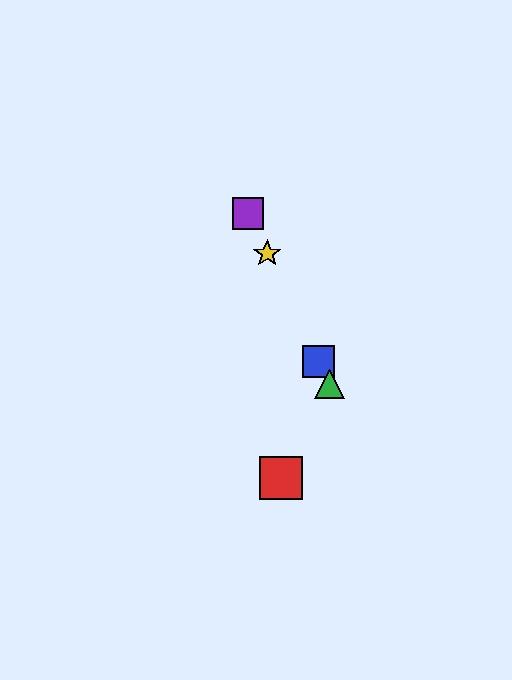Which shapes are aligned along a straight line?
The blue square, the green triangle, the yellow star, the purple square are aligned along a straight line.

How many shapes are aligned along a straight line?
4 shapes (the blue square, the green triangle, the yellow star, the purple square) are aligned along a straight line.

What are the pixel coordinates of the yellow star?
The yellow star is at (267, 254).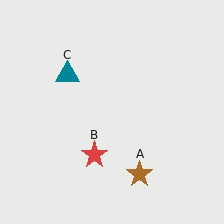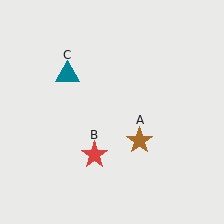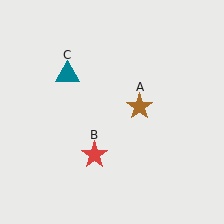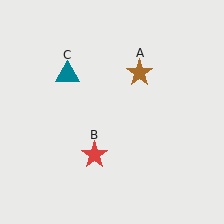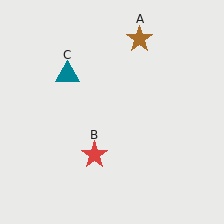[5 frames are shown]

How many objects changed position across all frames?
1 object changed position: brown star (object A).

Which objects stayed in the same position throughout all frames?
Red star (object B) and teal triangle (object C) remained stationary.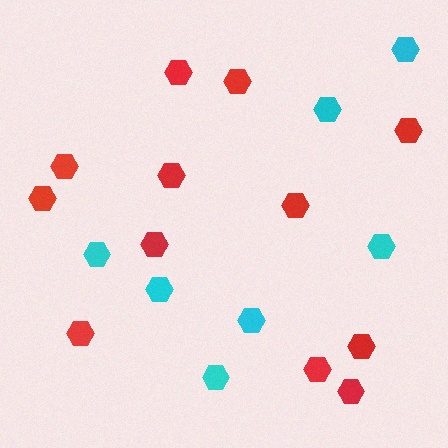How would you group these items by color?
There are 2 groups: one group of red hexagons (12) and one group of cyan hexagons (7).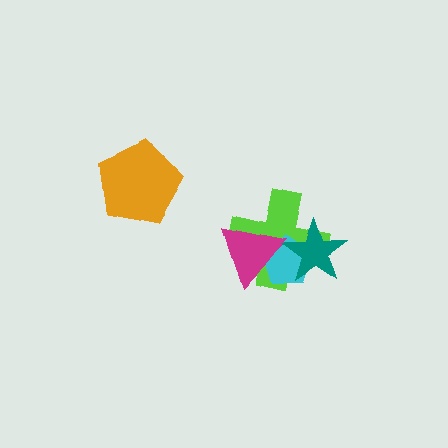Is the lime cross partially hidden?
Yes, it is partially covered by another shape.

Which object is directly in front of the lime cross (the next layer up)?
The cyan pentagon is directly in front of the lime cross.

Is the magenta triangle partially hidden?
Yes, it is partially covered by another shape.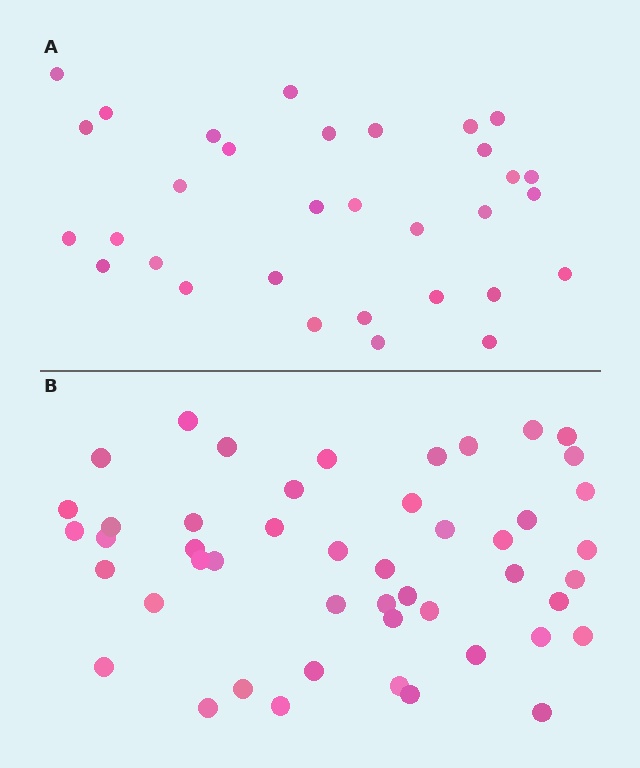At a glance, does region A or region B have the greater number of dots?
Region B (the bottom region) has more dots.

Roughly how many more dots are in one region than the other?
Region B has approximately 15 more dots than region A.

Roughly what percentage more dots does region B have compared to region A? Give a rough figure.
About 50% more.